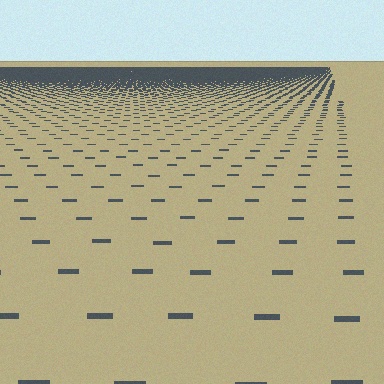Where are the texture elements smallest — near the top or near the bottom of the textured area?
Near the top.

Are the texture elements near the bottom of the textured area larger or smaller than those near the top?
Larger. Near the bottom, elements are closer to the viewer and appear at a bigger on-screen size.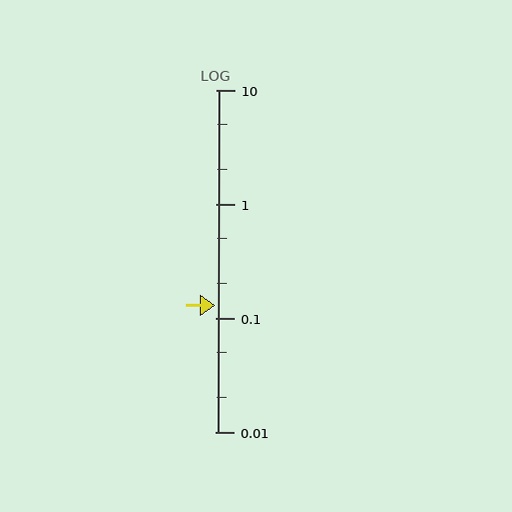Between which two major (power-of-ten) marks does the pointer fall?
The pointer is between 0.1 and 1.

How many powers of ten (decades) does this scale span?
The scale spans 3 decades, from 0.01 to 10.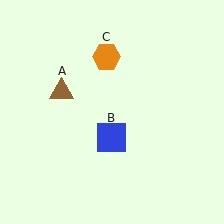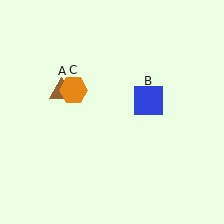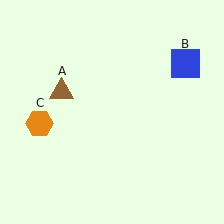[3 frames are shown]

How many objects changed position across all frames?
2 objects changed position: blue square (object B), orange hexagon (object C).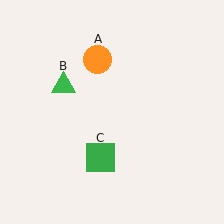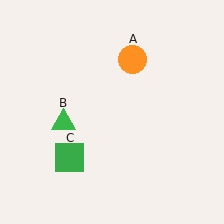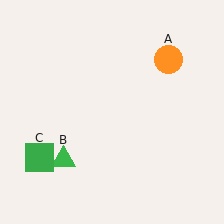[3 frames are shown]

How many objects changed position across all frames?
3 objects changed position: orange circle (object A), green triangle (object B), green square (object C).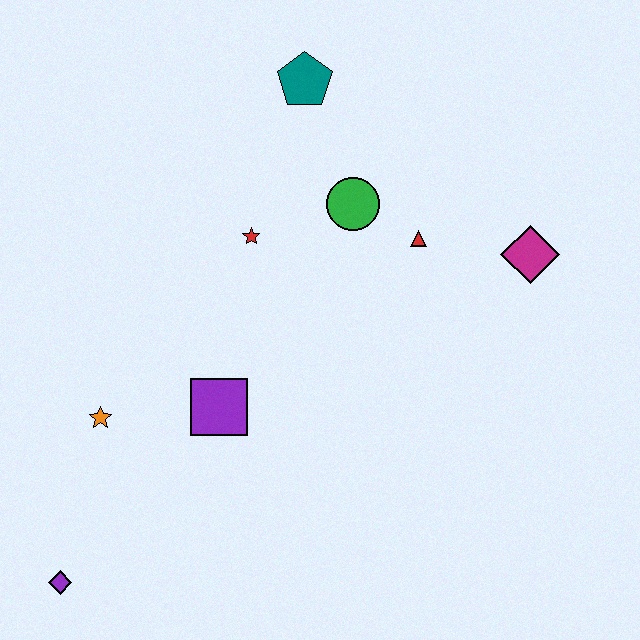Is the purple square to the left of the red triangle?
Yes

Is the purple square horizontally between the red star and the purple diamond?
Yes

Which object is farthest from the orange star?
The magenta diamond is farthest from the orange star.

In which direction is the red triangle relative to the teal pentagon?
The red triangle is below the teal pentagon.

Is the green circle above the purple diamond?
Yes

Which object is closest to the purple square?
The orange star is closest to the purple square.